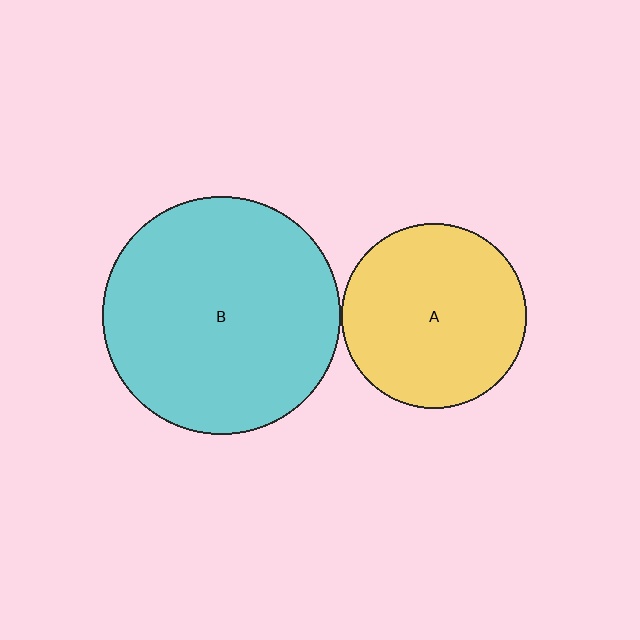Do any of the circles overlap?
No, none of the circles overlap.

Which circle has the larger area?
Circle B (cyan).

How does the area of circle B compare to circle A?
Approximately 1.7 times.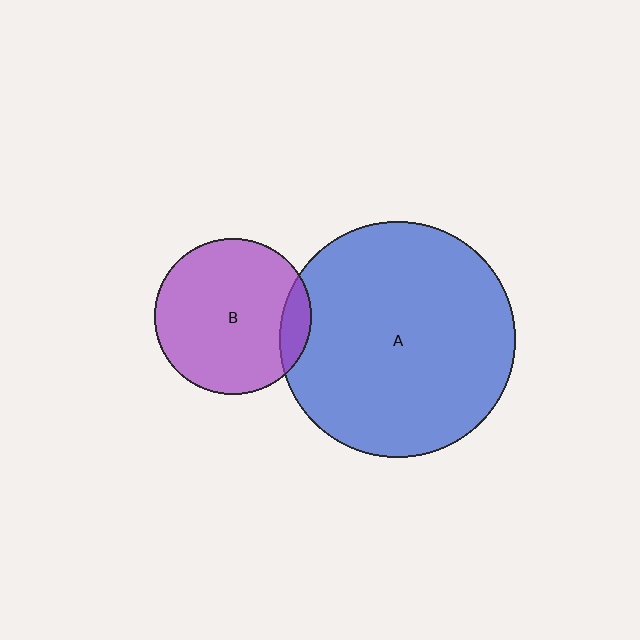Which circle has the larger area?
Circle A (blue).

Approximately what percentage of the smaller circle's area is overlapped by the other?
Approximately 10%.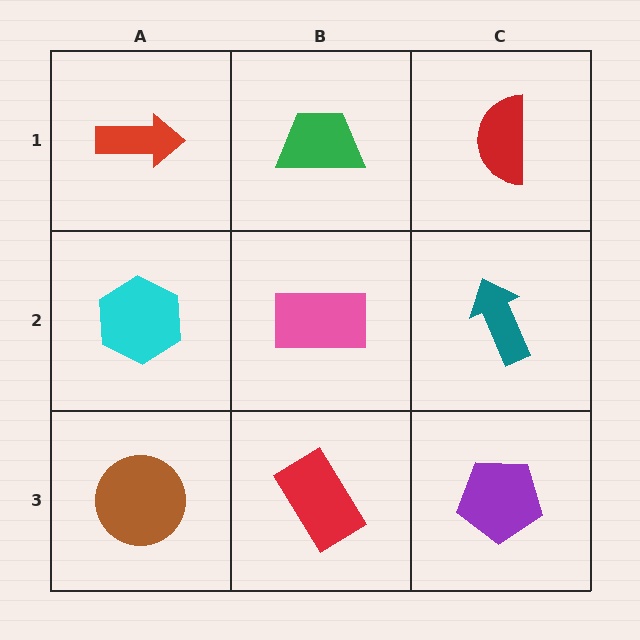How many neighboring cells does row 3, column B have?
3.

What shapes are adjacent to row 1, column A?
A cyan hexagon (row 2, column A), a green trapezoid (row 1, column B).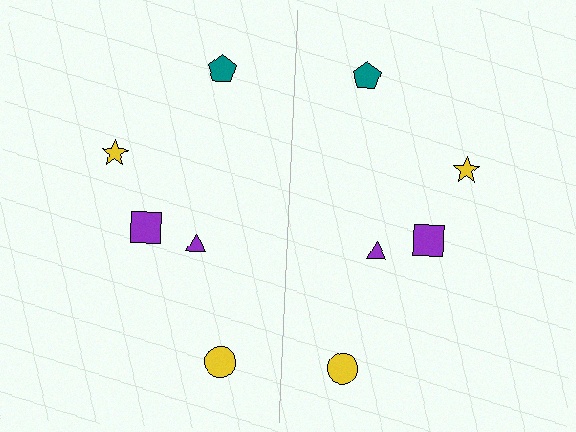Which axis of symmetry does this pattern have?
The pattern has a vertical axis of symmetry running through the center of the image.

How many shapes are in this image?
There are 10 shapes in this image.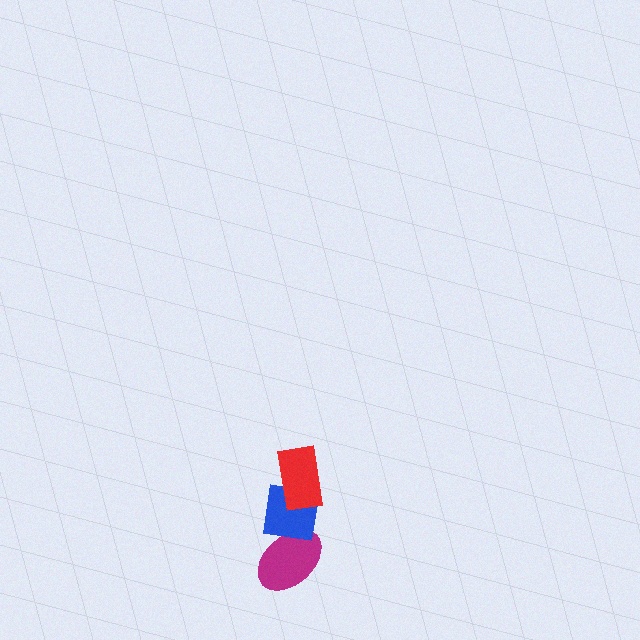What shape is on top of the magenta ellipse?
The blue square is on top of the magenta ellipse.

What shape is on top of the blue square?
The red rectangle is on top of the blue square.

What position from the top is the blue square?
The blue square is 2nd from the top.